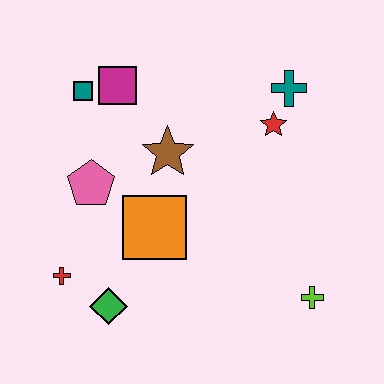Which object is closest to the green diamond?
The red cross is closest to the green diamond.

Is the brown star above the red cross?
Yes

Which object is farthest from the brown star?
The lime cross is farthest from the brown star.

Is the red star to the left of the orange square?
No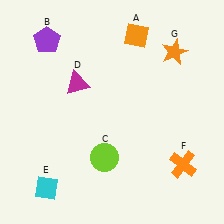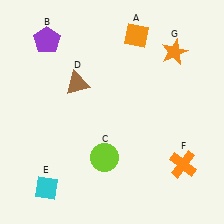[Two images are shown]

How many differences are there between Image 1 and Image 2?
There is 1 difference between the two images.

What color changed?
The triangle (D) changed from magenta in Image 1 to brown in Image 2.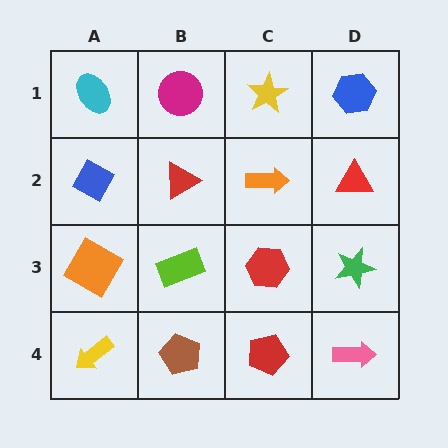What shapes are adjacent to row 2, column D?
A blue hexagon (row 1, column D), a green star (row 3, column D), an orange arrow (row 2, column C).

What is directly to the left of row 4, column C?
A brown pentagon.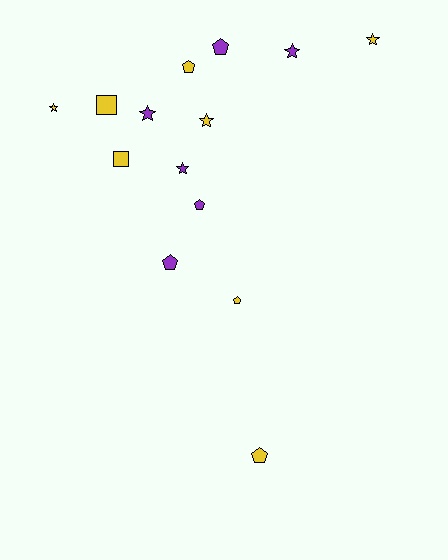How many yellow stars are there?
There are 3 yellow stars.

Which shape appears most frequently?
Star, with 6 objects.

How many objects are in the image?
There are 14 objects.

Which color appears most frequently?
Yellow, with 8 objects.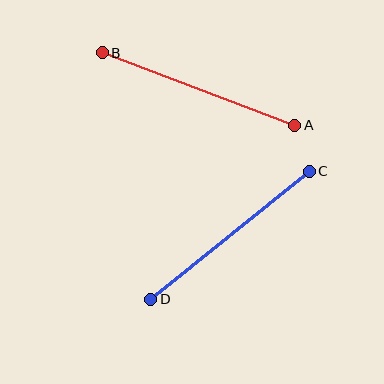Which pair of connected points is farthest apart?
Points A and B are farthest apart.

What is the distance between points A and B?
The distance is approximately 206 pixels.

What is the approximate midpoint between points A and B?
The midpoint is at approximately (199, 89) pixels.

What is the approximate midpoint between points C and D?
The midpoint is at approximately (230, 235) pixels.